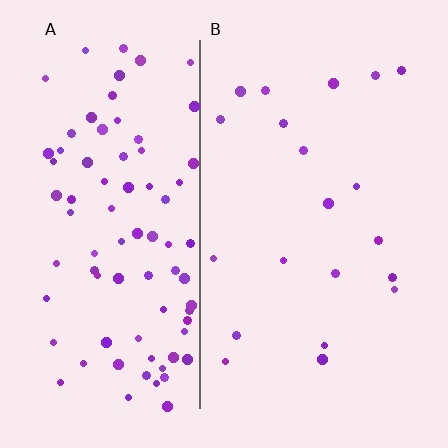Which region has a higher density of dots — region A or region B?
A (the left).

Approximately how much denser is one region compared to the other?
Approximately 4.1× — region A over region B.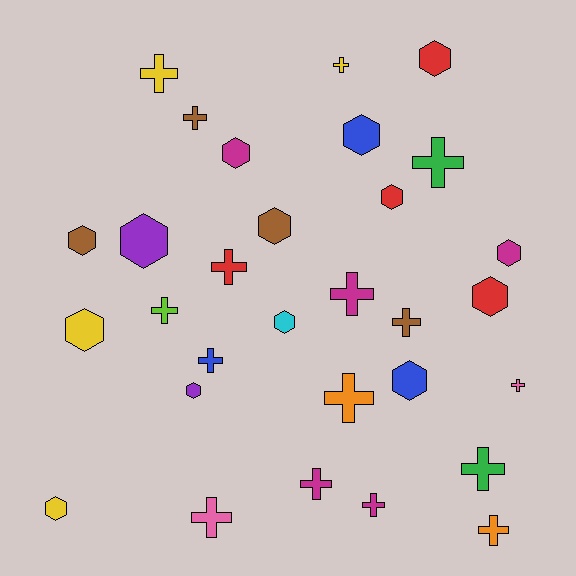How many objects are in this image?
There are 30 objects.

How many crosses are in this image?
There are 16 crosses.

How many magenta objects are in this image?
There are 5 magenta objects.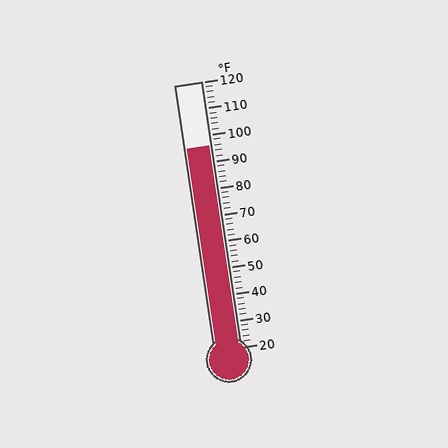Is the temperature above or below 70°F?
The temperature is above 70°F.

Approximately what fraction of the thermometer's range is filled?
The thermometer is filled to approximately 75% of its range.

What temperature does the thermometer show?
The thermometer shows approximately 96°F.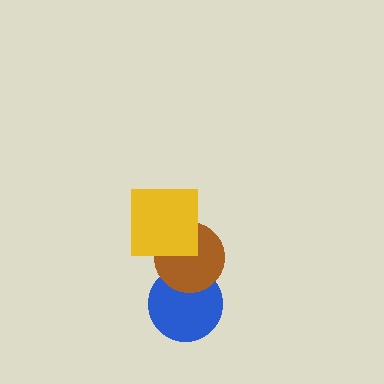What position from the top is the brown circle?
The brown circle is 2nd from the top.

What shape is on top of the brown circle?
The yellow square is on top of the brown circle.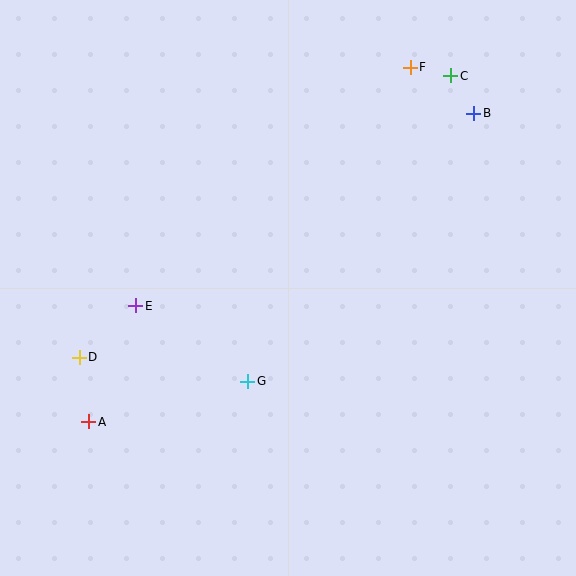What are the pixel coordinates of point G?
Point G is at (248, 381).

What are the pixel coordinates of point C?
Point C is at (451, 76).